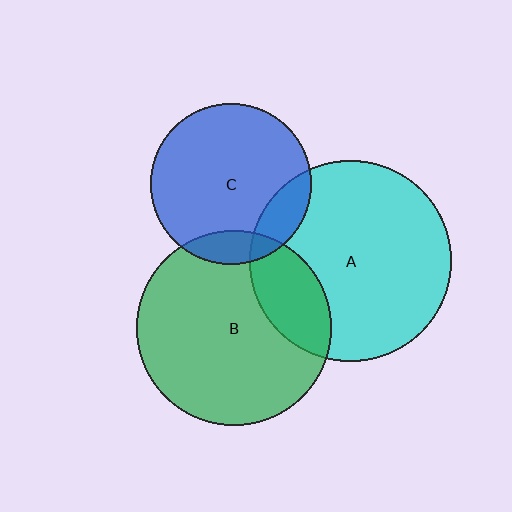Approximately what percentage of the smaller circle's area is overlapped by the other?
Approximately 20%.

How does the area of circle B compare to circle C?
Approximately 1.5 times.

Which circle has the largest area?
Circle A (cyan).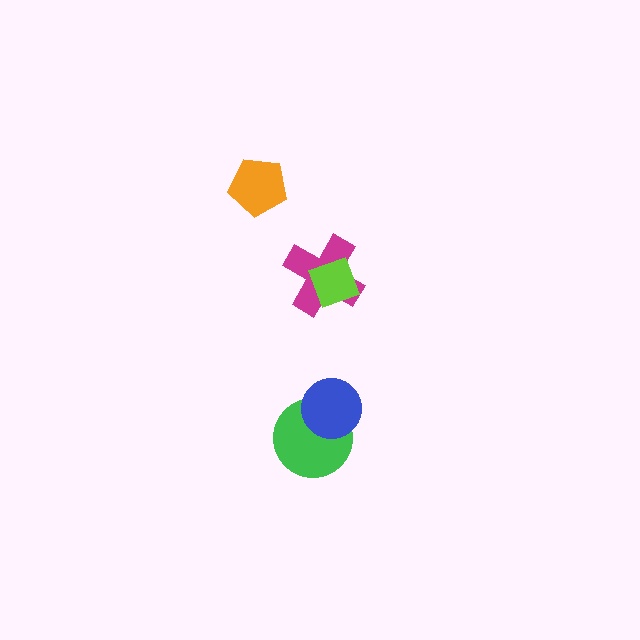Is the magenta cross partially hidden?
Yes, it is partially covered by another shape.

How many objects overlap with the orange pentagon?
0 objects overlap with the orange pentagon.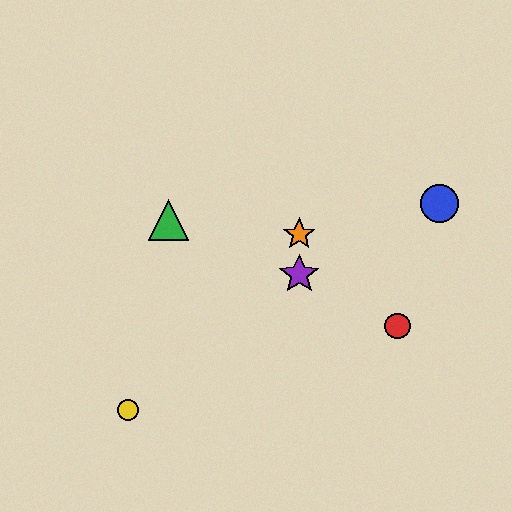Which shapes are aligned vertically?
The purple star, the orange star are aligned vertically.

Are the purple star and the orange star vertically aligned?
Yes, both are at x≈299.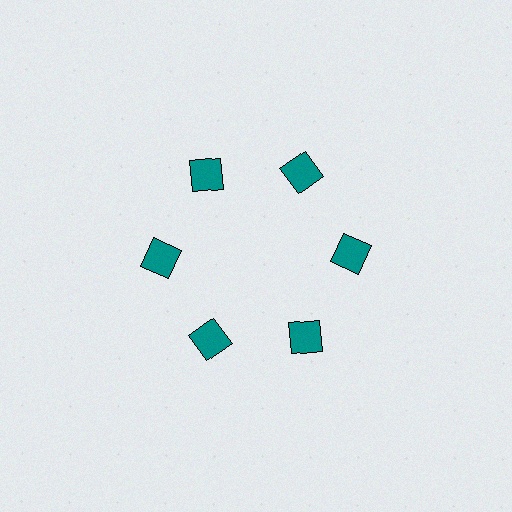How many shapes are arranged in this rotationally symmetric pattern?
There are 6 shapes, arranged in 6 groups of 1.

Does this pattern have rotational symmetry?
Yes, this pattern has 6-fold rotational symmetry. It looks the same after rotating 60 degrees around the center.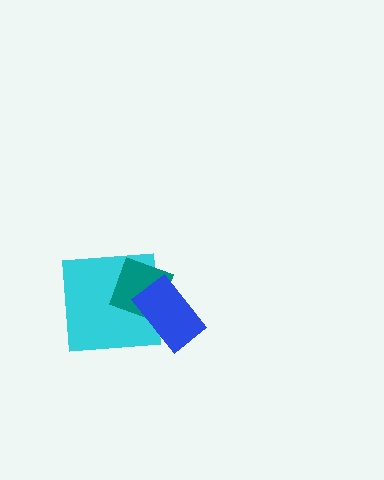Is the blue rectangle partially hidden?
No, no other shape covers it.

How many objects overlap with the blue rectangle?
2 objects overlap with the blue rectangle.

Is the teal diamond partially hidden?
Yes, it is partially covered by another shape.